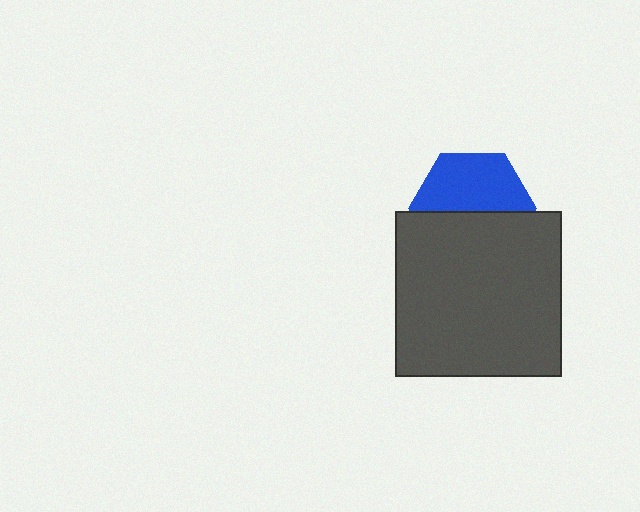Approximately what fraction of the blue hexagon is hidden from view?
Roughly 47% of the blue hexagon is hidden behind the dark gray square.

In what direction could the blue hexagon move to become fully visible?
The blue hexagon could move up. That would shift it out from behind the dark gray square entirely.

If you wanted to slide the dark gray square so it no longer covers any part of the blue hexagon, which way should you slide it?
Slide it down — that is the most direct way to separate the two shapes.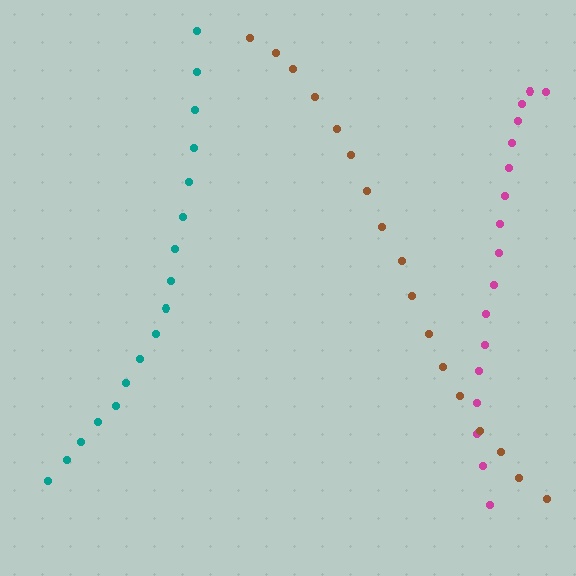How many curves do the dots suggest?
There are 3 distinct paths.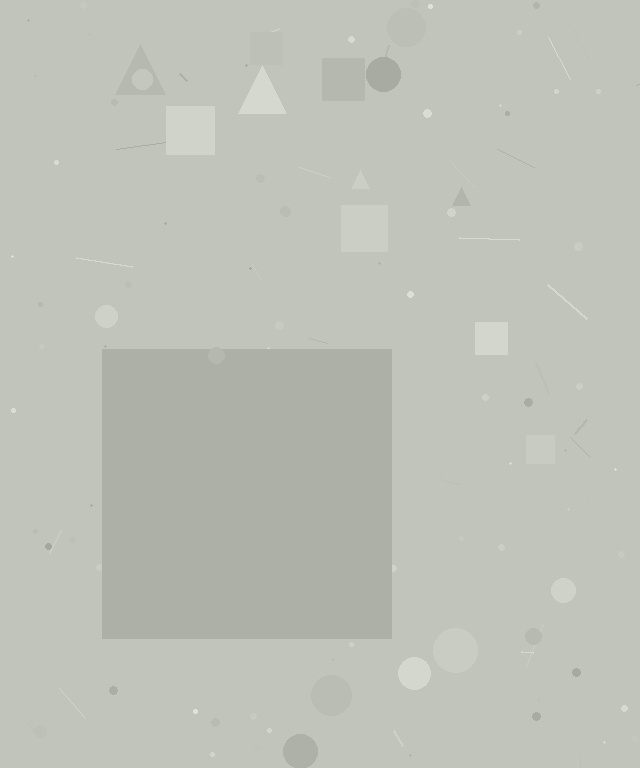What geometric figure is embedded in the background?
A square is embedded in the background.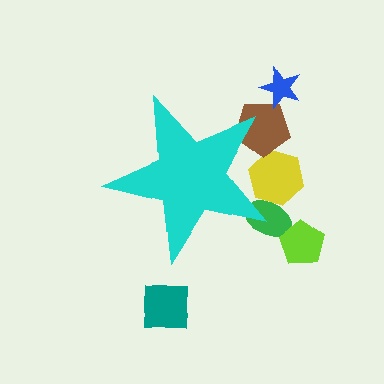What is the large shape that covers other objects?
A cyan star.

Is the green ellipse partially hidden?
Yes, the green ellipse is partially hidden behind the cyan star.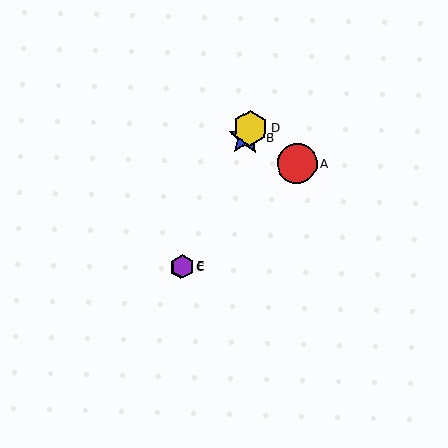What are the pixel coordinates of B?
Object B is at (246, 137).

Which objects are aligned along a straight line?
Objects B, C, D, E are aligned along a straight line.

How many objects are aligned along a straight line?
4 objects (B, C, D, E) are aligned along a straight line.